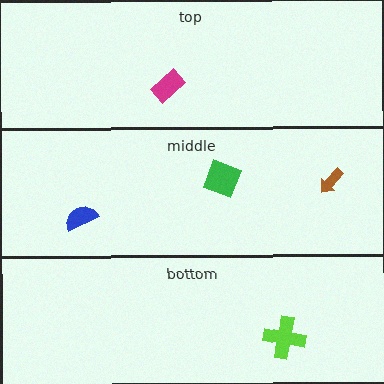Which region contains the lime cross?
The bottom region.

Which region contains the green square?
The middle region.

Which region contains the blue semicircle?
The middle region.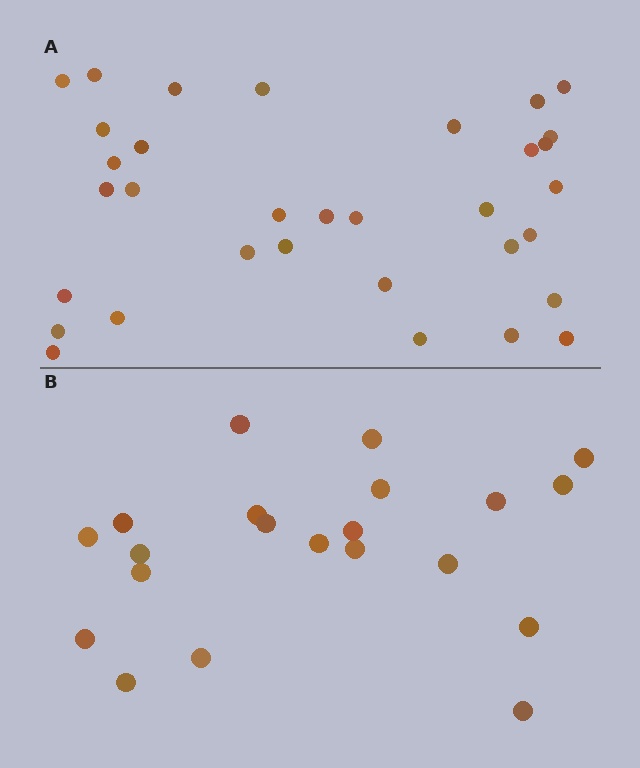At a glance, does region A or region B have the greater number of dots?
Region A (the top region) has more dots.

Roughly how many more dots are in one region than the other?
Region A has roughly 12 or so more dots than region B.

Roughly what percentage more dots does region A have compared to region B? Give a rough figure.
About 55% more.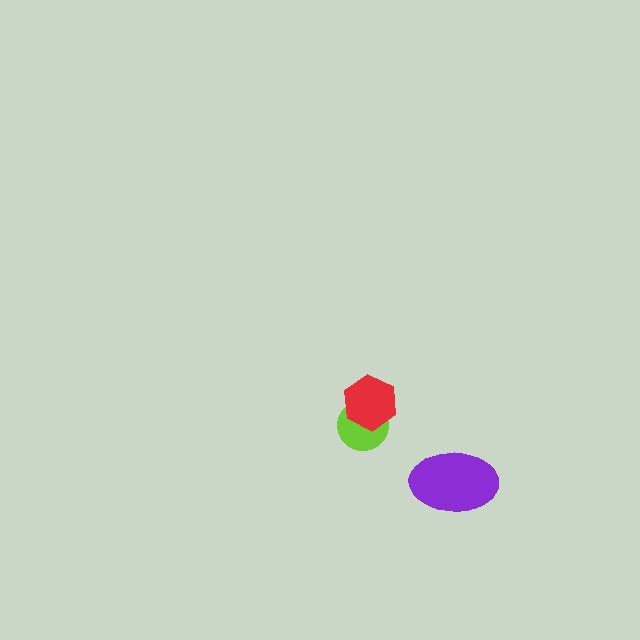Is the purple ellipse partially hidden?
No, no other shape covers it.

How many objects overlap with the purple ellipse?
0 objects overlap with the purple ellipse.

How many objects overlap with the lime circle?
1 object overlaps with the lime circle.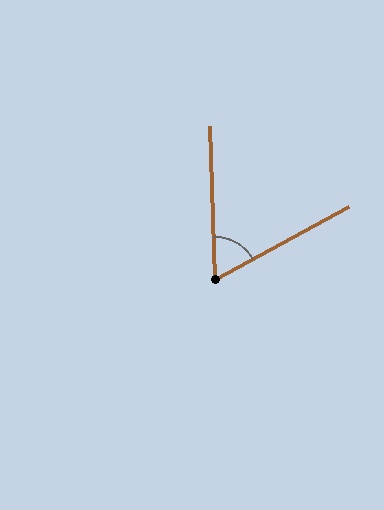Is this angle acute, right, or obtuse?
It is acute.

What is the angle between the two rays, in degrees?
Approximately 63 degrees.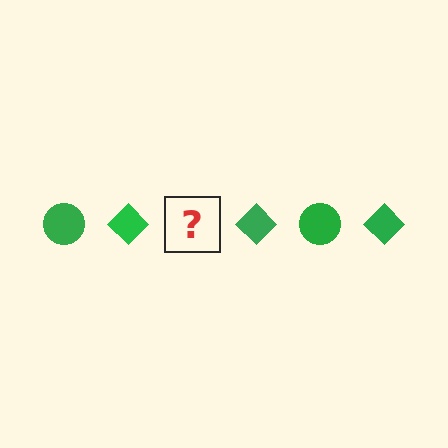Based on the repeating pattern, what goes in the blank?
The blank should be a green circle.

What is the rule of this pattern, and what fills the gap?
The rule is that the pattern cycles through circle, diamond shapes in green. The gap should be filled with a green circle.